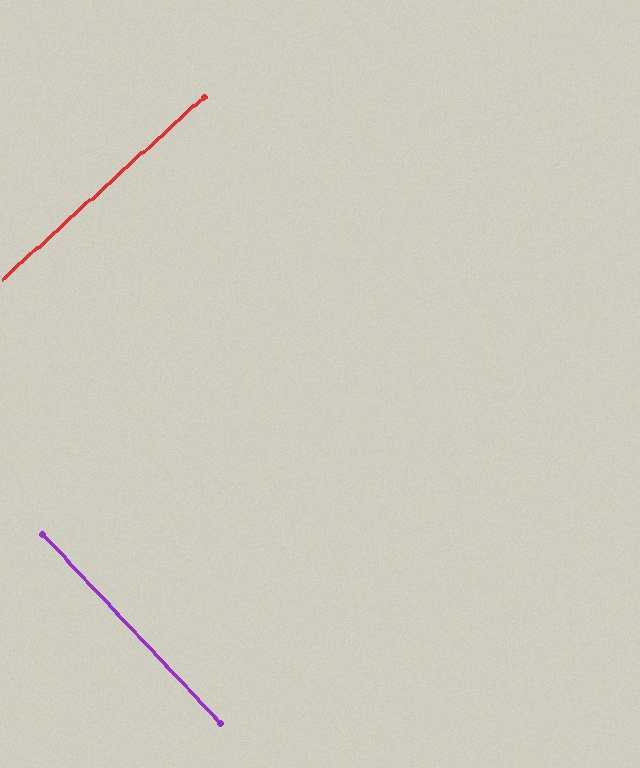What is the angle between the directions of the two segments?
Approximately 89 degrees.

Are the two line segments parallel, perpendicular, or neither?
Perpendicular — they meet at approximately 89°.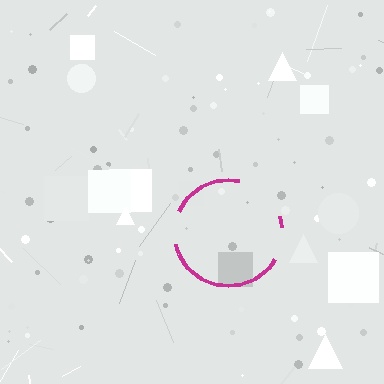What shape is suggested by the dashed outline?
The dashed outline suggests a circle.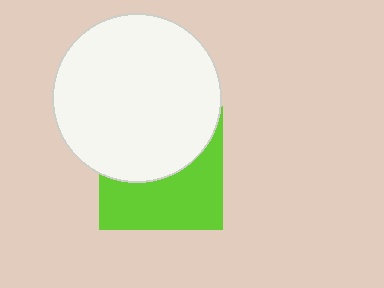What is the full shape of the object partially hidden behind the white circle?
The partially hidden object is a lime square.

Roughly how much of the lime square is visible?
About half of it is visible (roughly 49%).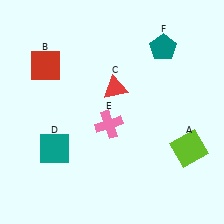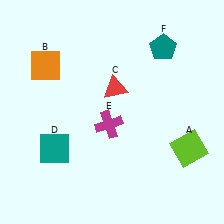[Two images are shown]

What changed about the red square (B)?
In Image 1, B is red. In Image 2, it changed to orange.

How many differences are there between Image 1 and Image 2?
There are 2 differences between the two images.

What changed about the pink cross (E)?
In Image 1, E is pink. In Image 2, it changed to magenta.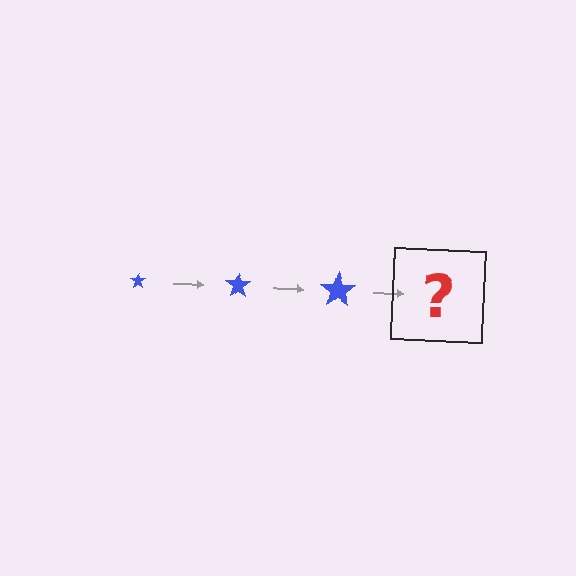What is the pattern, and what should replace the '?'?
The pattern is that the star gets progressively larger each step. The '?' should be a blue star, larger than the previous one.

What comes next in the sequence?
The next element should be a blue star, larger than the previous one.